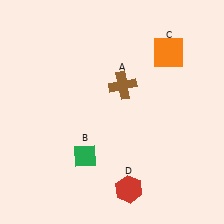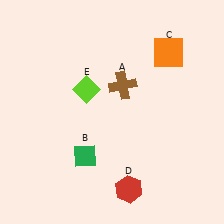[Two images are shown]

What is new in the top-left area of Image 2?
A lime diamond (E) was added in the top-left area of Image 2.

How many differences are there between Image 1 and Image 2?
There is 1 difference between the two images.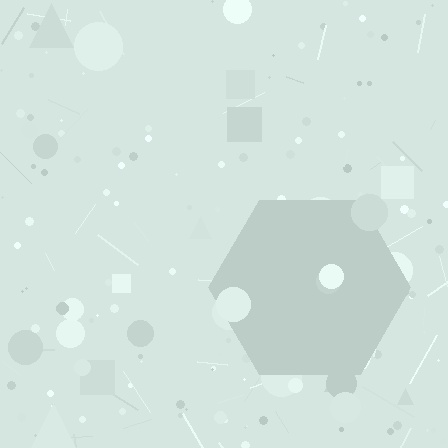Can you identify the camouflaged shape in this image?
The camouflaged shape is a hexagon.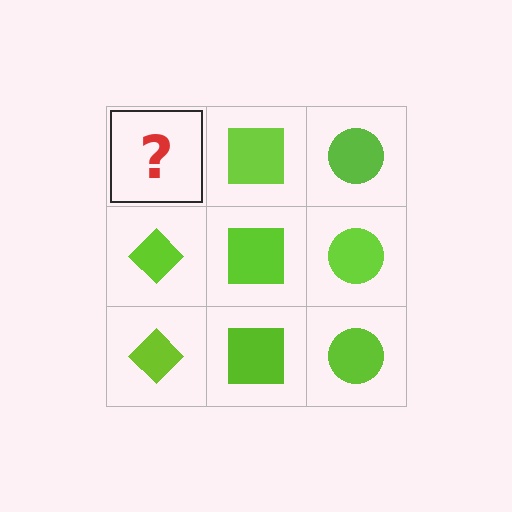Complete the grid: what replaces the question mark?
The question mark should be replaced with a lime diamond.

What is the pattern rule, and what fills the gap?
The rule is that each column has a consistent shape. The gap should be filled with a lime diamond.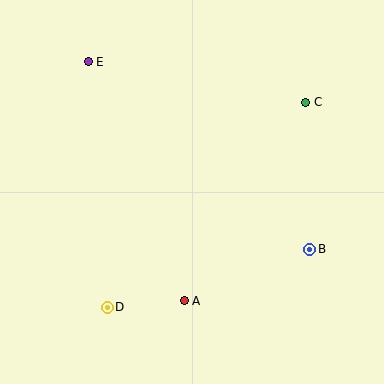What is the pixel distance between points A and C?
The distance between A and C is 233 pixels.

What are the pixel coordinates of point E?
Point E is at (88, 62).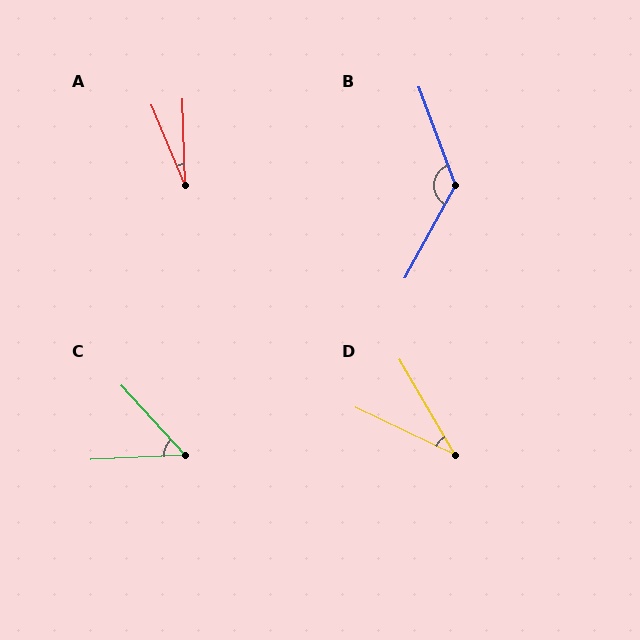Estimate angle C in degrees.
Approximately 50 degrees.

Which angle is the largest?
B, at approximately 131 degrees.